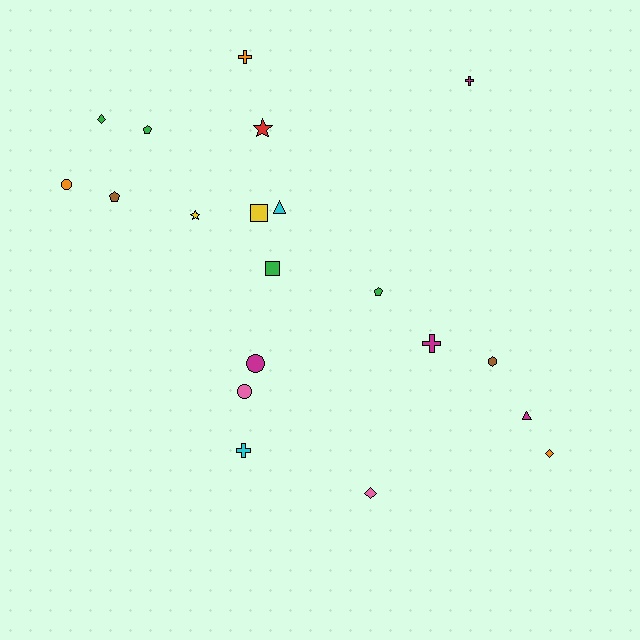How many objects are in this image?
There are 20 objects.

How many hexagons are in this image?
There is 1 hexagon.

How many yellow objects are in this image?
There are 2 yellow objects.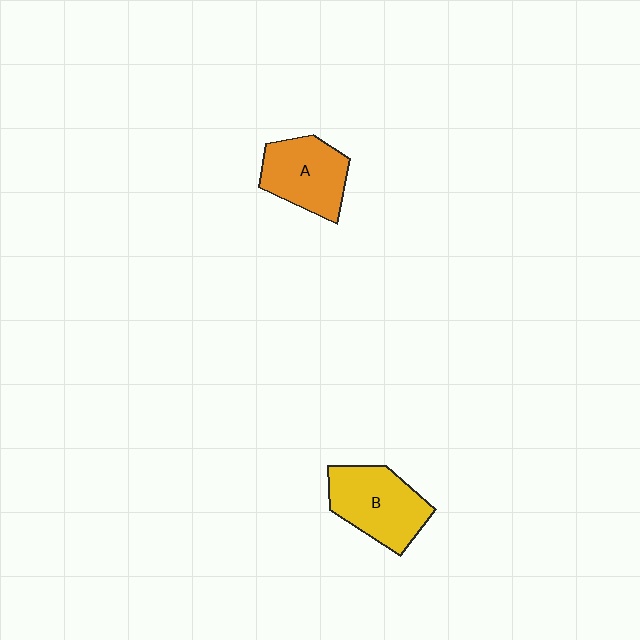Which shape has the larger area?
Shape B (yellow).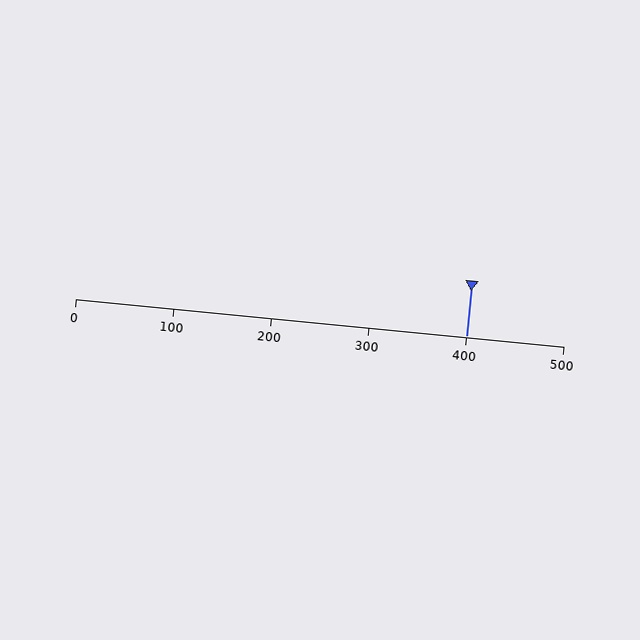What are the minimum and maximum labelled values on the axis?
The axis runs from 0 to 500.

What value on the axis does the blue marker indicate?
The marker indicates approximately 400.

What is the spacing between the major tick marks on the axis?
The major ticks are spaced 100 apart.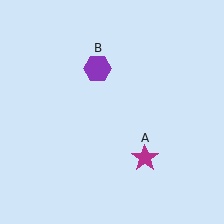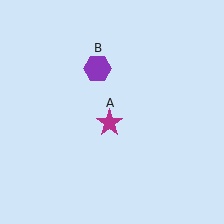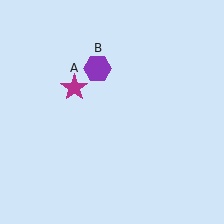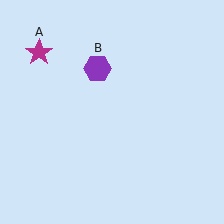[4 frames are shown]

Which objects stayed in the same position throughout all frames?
Purple hexagon (object B) remained stationary.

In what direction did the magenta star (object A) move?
The magenta star (object A) moved up and to the left.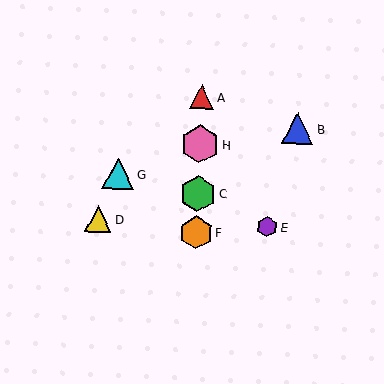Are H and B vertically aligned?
No, H is at x≈200 and B is at x≈298.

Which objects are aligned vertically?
Objects A, C, F, H are aligned vertically.